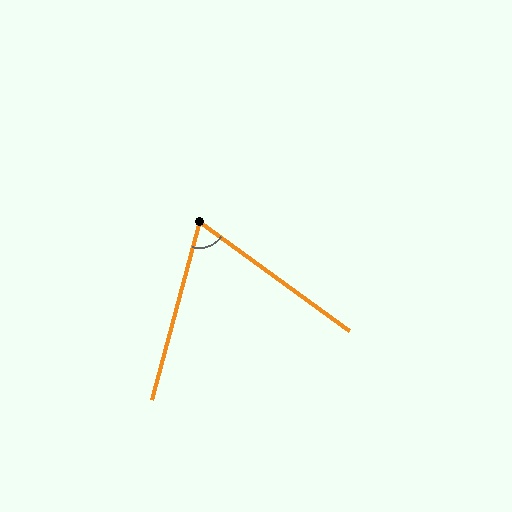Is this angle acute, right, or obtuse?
It is acute.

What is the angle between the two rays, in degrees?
Approximately 69 degrees.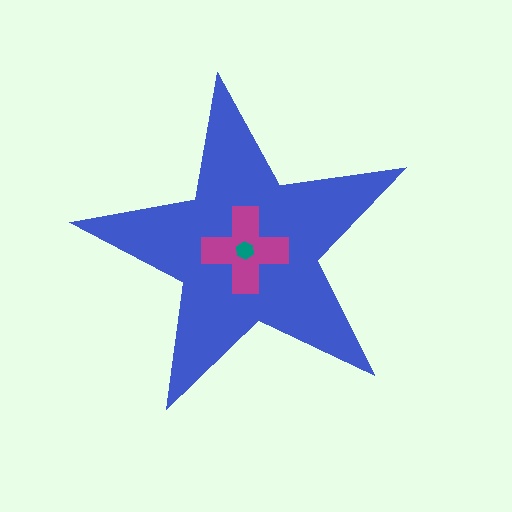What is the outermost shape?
The blue star.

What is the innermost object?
The teal hexagon.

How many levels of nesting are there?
3.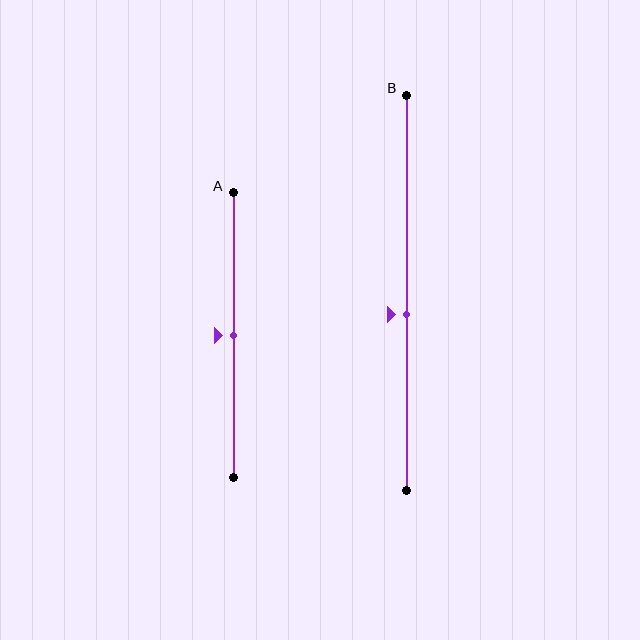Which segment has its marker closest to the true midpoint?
Segment A has its marker closest to the true midpoint.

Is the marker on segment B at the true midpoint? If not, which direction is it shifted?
No, the marker on segment B is shifted downward by about 5% of the segment length.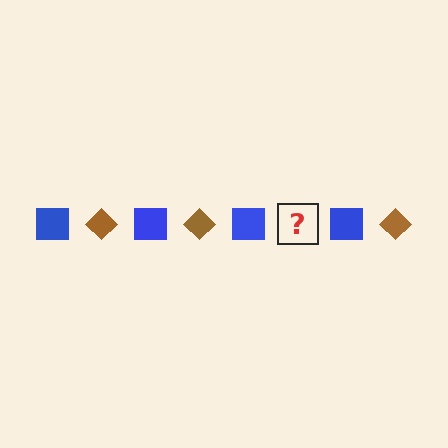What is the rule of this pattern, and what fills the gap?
The rule is that the pattern alternates between blue square and brown diamond. The gap should be filled with a brown diamond.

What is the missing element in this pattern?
The missing element is a brown diamond.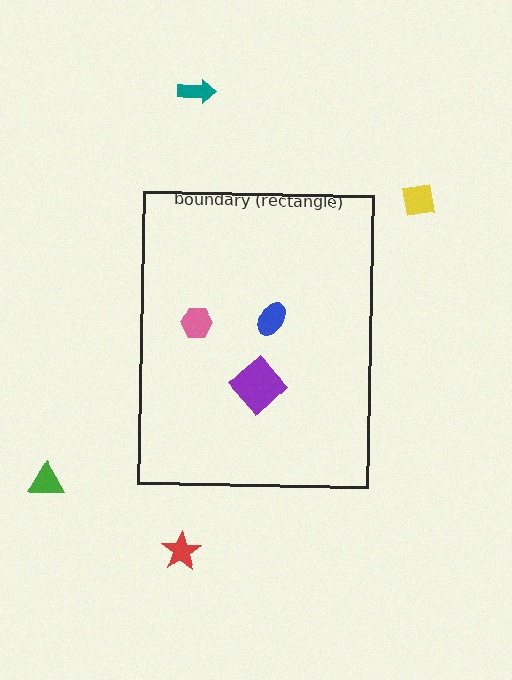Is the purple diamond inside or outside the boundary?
Inside.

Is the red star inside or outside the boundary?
Outside.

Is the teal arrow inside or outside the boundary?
Outside.